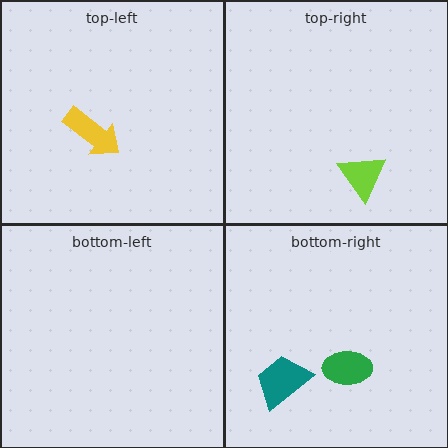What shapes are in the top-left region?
The yellow arrow.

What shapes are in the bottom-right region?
The teal trapezoid, the green ellipse.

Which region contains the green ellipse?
The bottom-right region.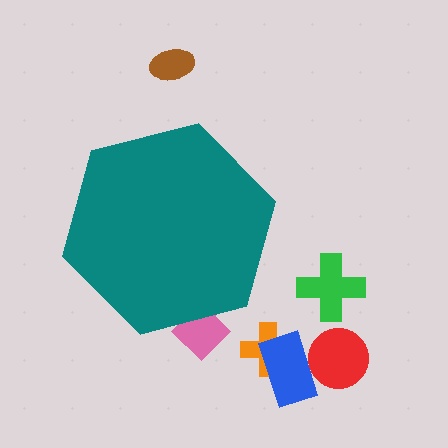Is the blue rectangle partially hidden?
No, the blue rectangle is fully visible.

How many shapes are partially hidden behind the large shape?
1 shape is partially hidden.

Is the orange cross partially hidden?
No, the orange cross is fully visible.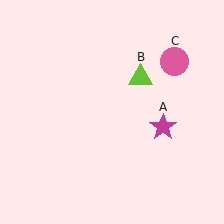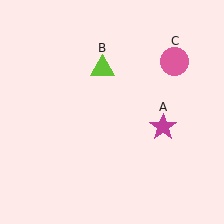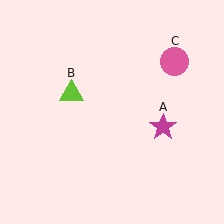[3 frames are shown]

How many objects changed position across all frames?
1 object changed position: lime triangle (object B).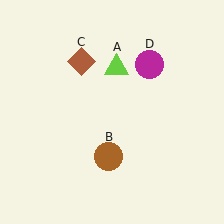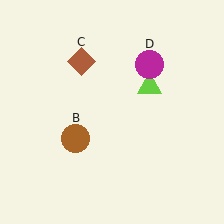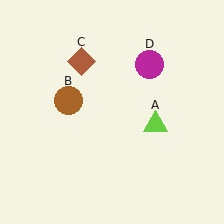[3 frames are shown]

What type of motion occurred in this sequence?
The lime triangle (object A), brown circle (object B) rotated clockwise around the center of the scene.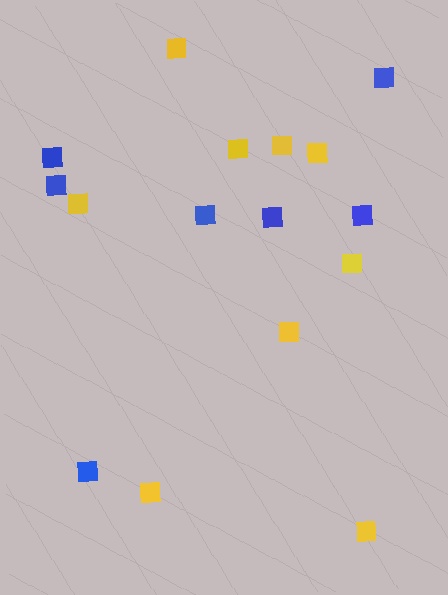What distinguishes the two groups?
There are 2 groups: one group of yellow squares (9) and one group of blue squares (7).